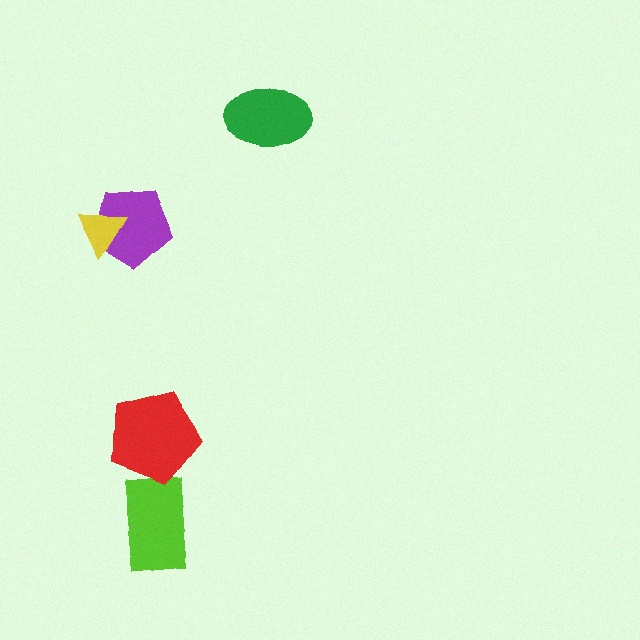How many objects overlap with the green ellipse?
0 objects overlap with the green ellipse.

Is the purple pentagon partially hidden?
Yes, it is partially covered by another shape.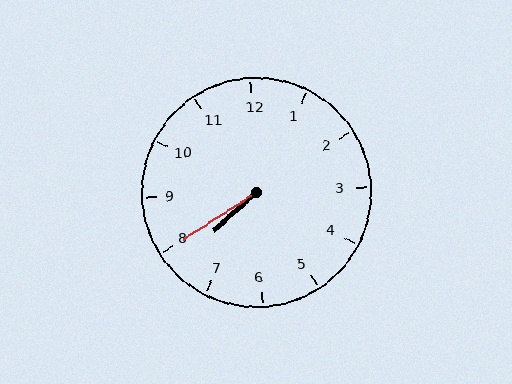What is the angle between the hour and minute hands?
Approximately 10 degrees.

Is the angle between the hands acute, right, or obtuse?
It is acute.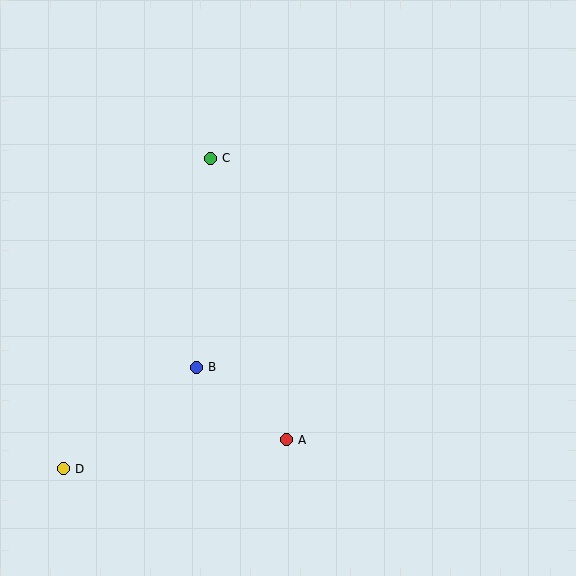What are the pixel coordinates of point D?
Point D is at (63, 469).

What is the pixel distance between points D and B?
The distance between D and B is 167 pixels.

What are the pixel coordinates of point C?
Point C is at (210, 158).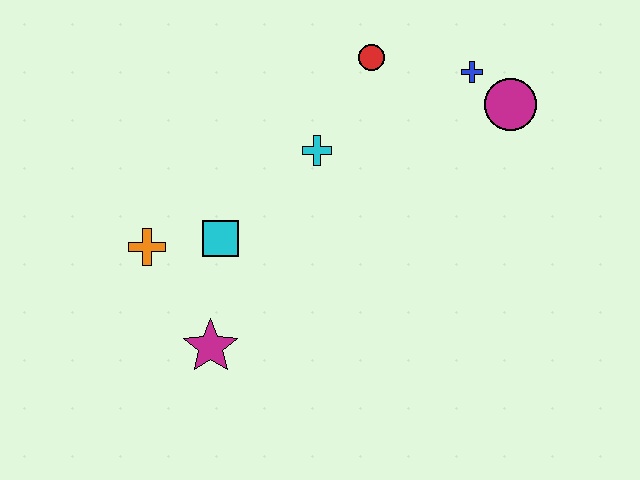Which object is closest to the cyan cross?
The red circle is closest to the cyan cross.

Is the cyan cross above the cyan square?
Yes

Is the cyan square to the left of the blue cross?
Yes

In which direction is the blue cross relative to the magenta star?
The blue cross is above the magenta star.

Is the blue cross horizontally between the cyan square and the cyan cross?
No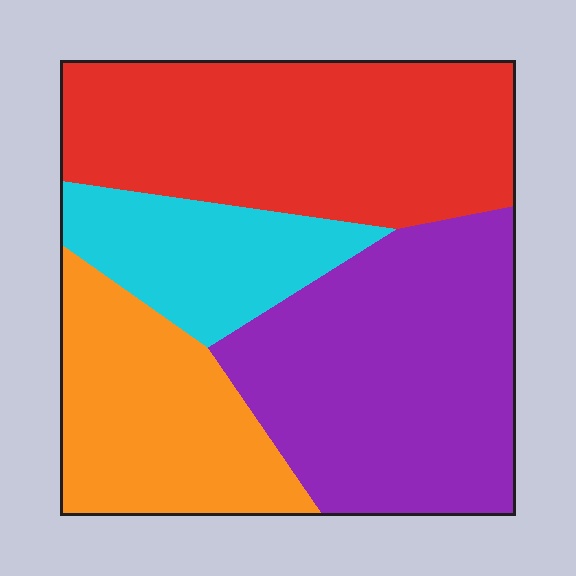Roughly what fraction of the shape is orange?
Orange covers roughly 20% of the shape.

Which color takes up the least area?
Cyan, at roughly 15%.